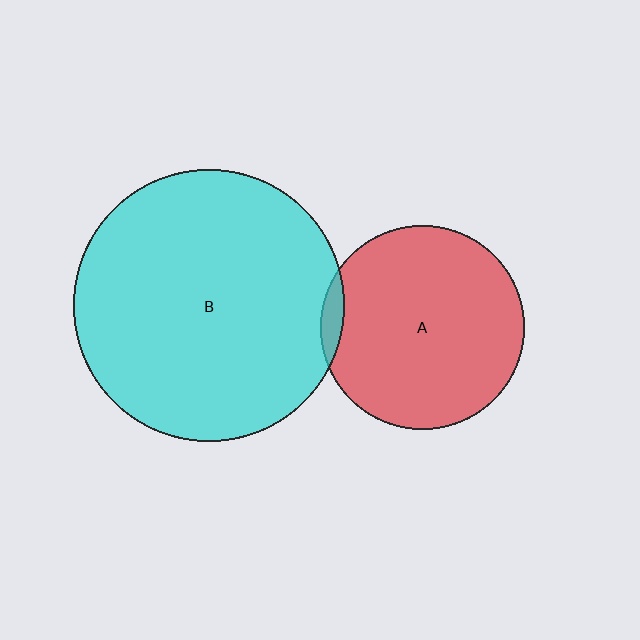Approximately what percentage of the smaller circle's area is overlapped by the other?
Approximately 5%.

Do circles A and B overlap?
Yes.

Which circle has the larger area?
Circle B (cyan).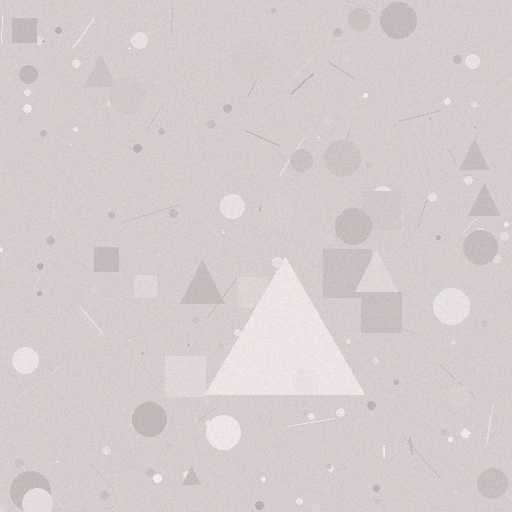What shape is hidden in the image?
A triangle is hidden in the image.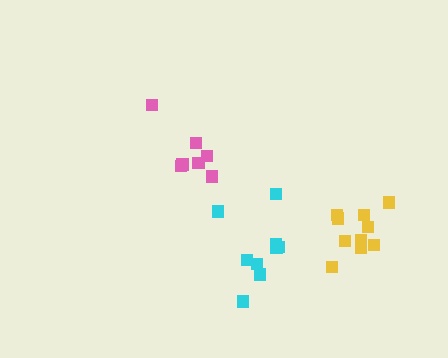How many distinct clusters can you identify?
There are 3 distinct clusters.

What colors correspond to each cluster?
The clusters are colored: cyan, pink, yellow.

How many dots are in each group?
Group 1: 9 dots, Group 2: 8 dots, Group 3: 10 dots (27 total).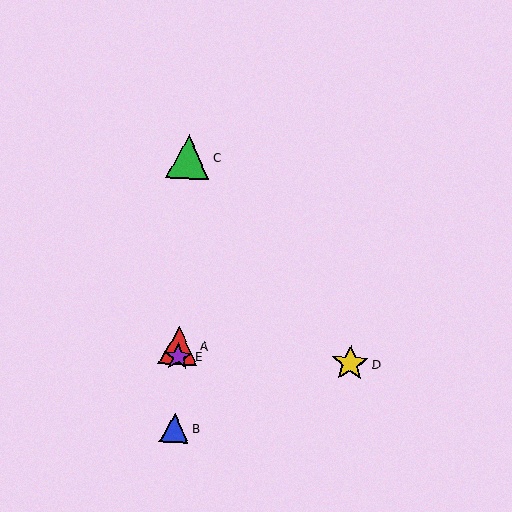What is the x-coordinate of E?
Object E is at x≈178.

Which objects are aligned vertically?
Objects A, B, C, E are aligned vertically.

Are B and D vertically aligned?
No, B is at x≈174 and D is at x≈350.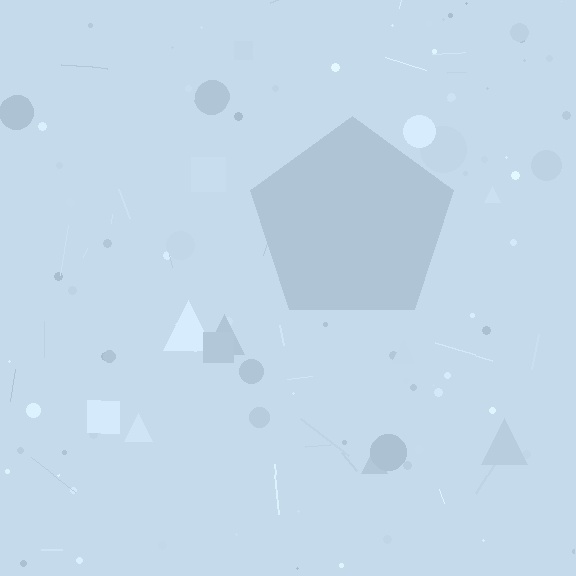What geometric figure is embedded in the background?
A pentagon is embedded in the background.